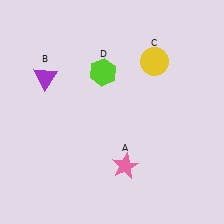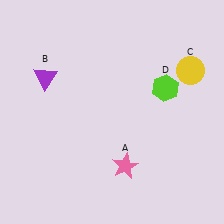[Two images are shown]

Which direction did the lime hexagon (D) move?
The lime hexagon (D) moved right.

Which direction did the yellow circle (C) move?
The yellow circle (C) moved right.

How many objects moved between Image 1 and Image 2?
2 objects moved between the two images.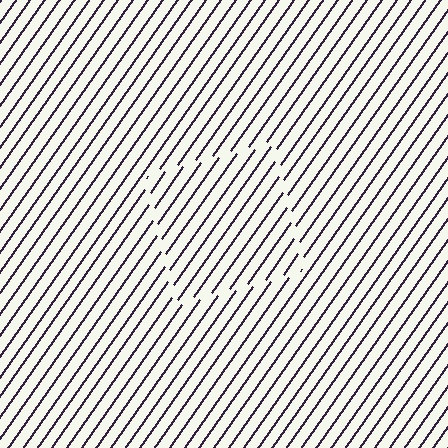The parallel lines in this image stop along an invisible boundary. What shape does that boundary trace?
An illusory square. The interior of the shape contains the same grating, shifted by half a period — the contour is defined by the phase discontinuity where line-ends from the inner and outer gratings abut.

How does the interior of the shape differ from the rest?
The interior of the shape contains the same grating, shifted by half a period — the contour is defined by the phase discontinuity where line-ends from the inner and outer gratings abut.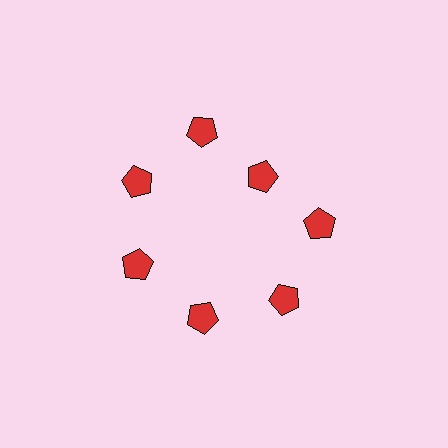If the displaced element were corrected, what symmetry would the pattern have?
It would have 7-fold rotational symmetry — the pattern would map onto itself every 51 degrees.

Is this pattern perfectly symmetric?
No. The 7 red pentagons are arranged in a ring, but one element near the 1 o'clock position is pulled inward toward the center, breaking the 7-fold rotational symmetry.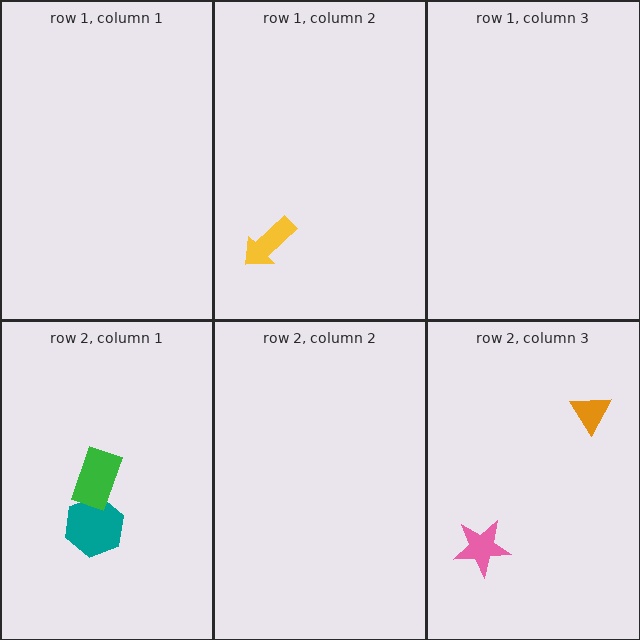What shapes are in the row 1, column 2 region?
The yellow arrow.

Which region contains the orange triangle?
The row 2, column 3 region.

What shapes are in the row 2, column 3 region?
The orange triangle, the pink star.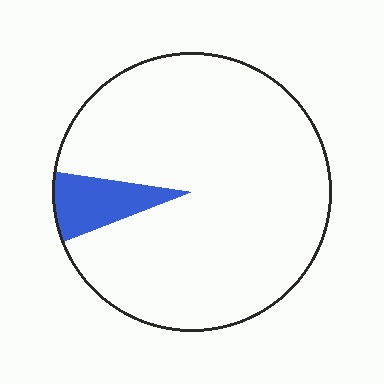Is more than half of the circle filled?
No.